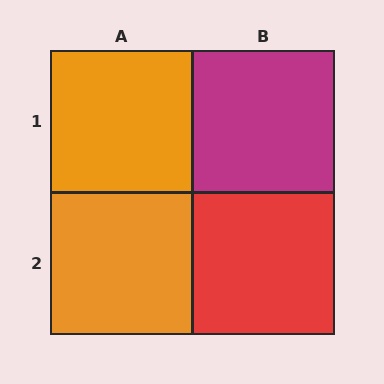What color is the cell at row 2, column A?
Orange.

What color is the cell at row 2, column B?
Red.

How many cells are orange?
2 cells are orange.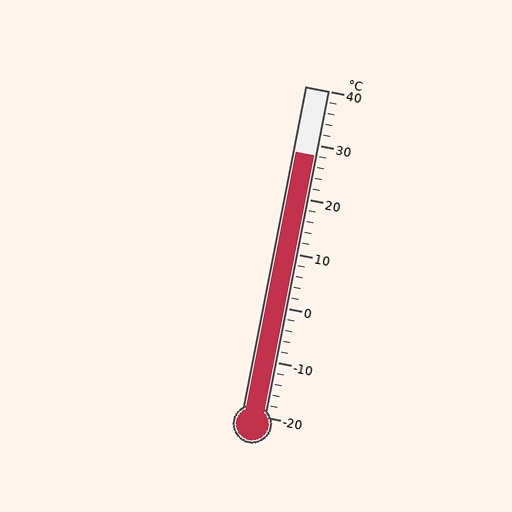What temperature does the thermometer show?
The thermometer shows approximately 28°C.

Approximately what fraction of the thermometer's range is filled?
The thermometer is filled to approximately 80% of its range.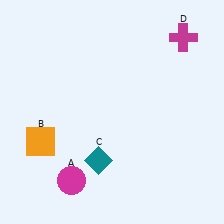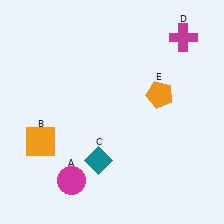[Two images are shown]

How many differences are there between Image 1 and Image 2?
There is 1 difference between the two images.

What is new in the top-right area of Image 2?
An orange pentagon (E) was added in the top-right area of Image 2.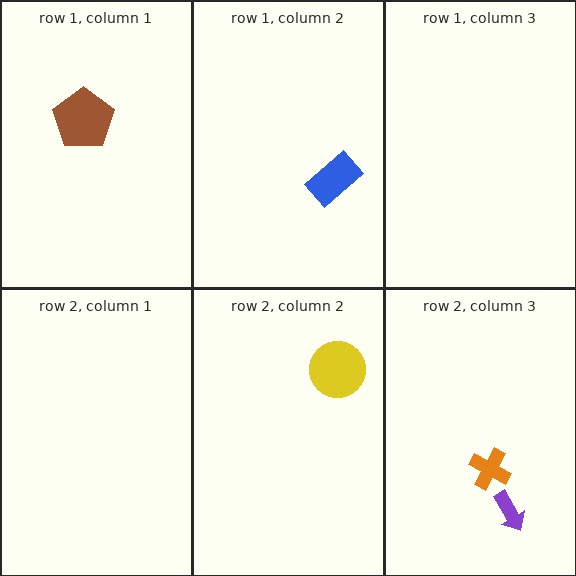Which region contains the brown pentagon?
The row 1, column 1 region.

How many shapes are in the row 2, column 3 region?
2.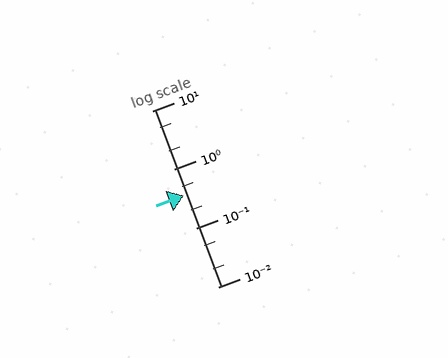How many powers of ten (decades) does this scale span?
The scale spans 3 decades, from 0.01 to 10.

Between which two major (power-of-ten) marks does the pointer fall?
The pointer is between 0.1 and 1.